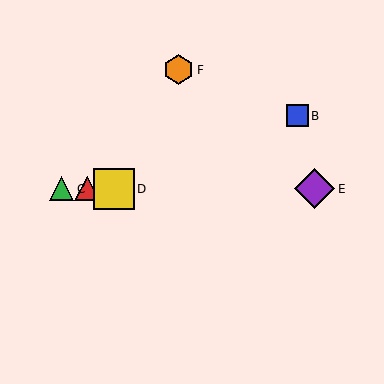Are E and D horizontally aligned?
Yes, both are at y≈189.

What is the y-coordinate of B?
Object B is at y≈116.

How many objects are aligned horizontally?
4 objects (A, C, D, E) are aligned horizontally.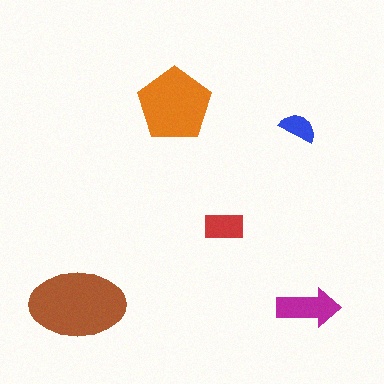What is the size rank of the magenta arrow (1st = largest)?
3rd.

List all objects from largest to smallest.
The brown ellipse, the orange pentagon, the magenta arrow, the red rectangle, the blue semicircle.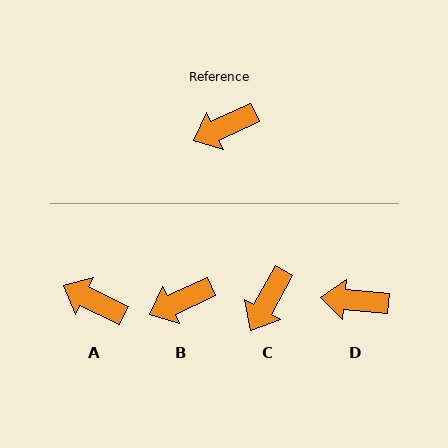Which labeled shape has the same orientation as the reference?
B.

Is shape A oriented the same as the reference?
No, it is off by about 51 degrees.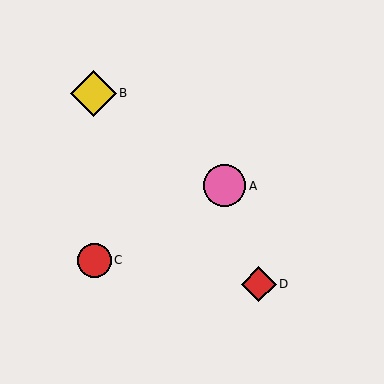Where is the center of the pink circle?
The center of the pink circle is at (225, 186).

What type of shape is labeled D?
Shape D is a red diamond.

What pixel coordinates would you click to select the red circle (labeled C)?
Click at (94, 260) to select the red circle C.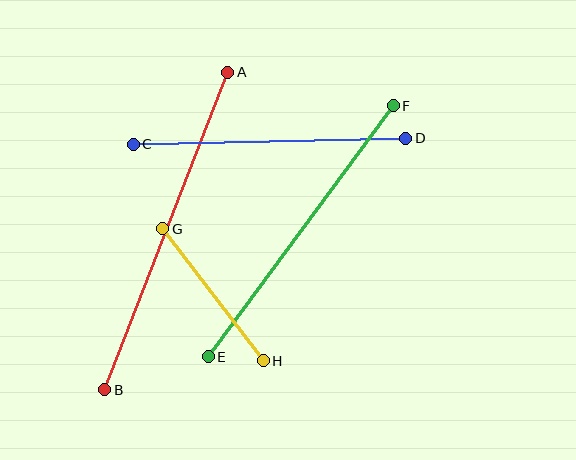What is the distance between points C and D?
The distance is approximately 272 pixels.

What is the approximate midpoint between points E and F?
The midpoint is at approximately (301, 231) pixels.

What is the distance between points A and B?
The distance is approximately 340 pixels.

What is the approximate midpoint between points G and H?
The midpoint is at approximately (213, 295) pixels.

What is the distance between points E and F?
The distance is approximately 312 pixels.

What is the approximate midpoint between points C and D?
The midpoint is at approximately (270, 141) pixels.